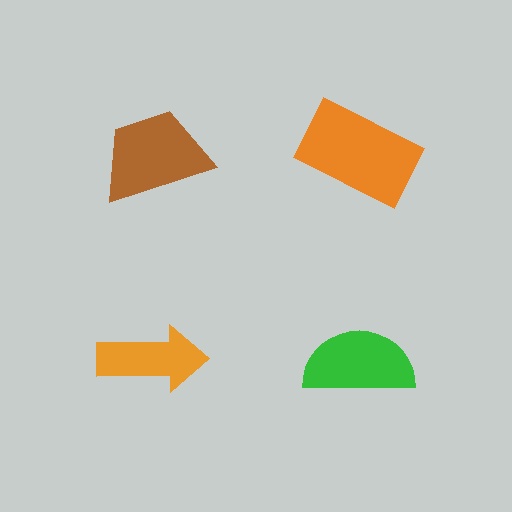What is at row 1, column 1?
A brown trapezoid.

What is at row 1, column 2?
An orange rectangle.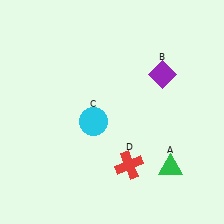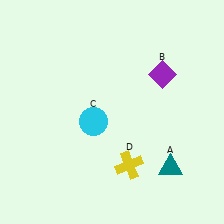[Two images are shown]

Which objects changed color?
A changed from green to teal. D changed from red to yellow.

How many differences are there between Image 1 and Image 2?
There are 2 differences between the two images.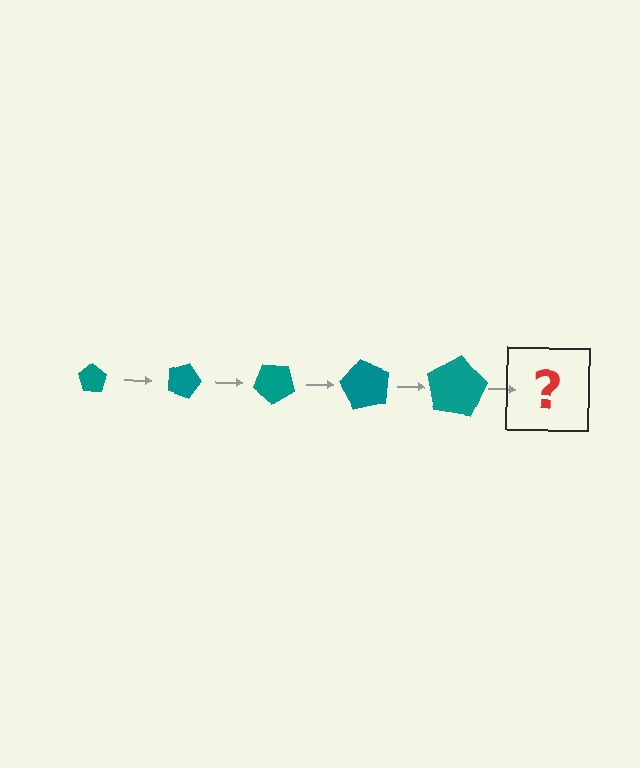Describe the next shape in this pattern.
It should be a pentagon, larger than the previous one and rotated 100 degrees from the start.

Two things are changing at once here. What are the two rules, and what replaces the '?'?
The two rules are that the pentagon grows larger each step and it rotates 20 degrees each step. The '?' should be a pentagon, larger than the previous one and rotated 100 degrees from the start.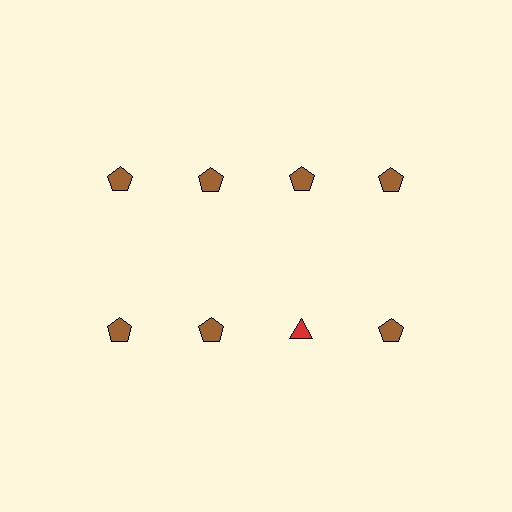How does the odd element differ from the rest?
It differs in both color (red instead of brown) and shape (triangle instead of pentagon).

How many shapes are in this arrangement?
There are 8 shapes arranged in a grid pattern.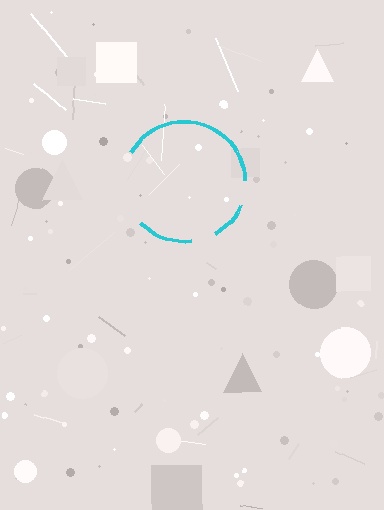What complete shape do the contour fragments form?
The contour fragments form a circle.